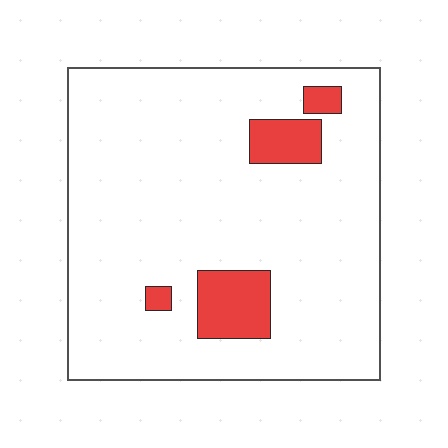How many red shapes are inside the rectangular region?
4.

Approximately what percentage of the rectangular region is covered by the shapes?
Approximately 10%.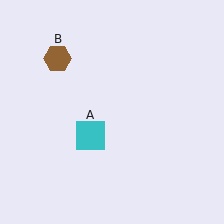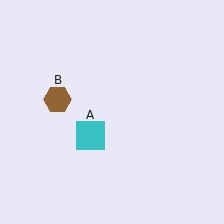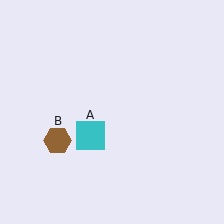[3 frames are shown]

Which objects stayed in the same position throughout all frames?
Cyan square (object A) remained stationary.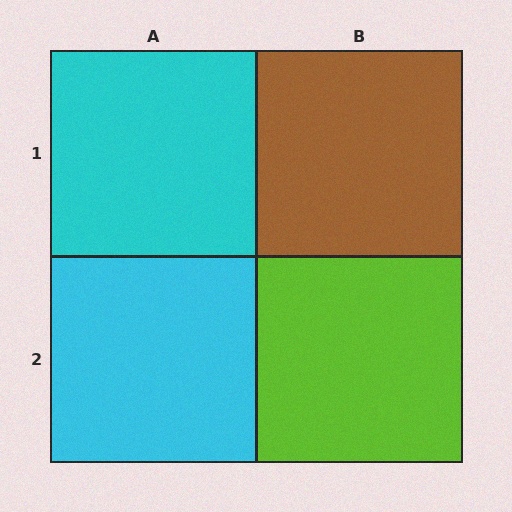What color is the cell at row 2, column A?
Cyan.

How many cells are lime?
1 cell is lime.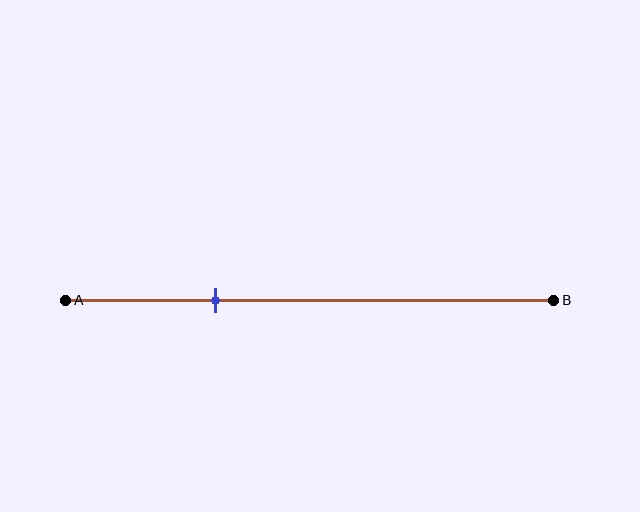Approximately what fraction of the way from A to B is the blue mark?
The blue mark is approximately 30% of the way from A to B.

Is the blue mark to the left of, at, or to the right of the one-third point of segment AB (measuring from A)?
The blue mark is approximately at the one-third point of segment AB.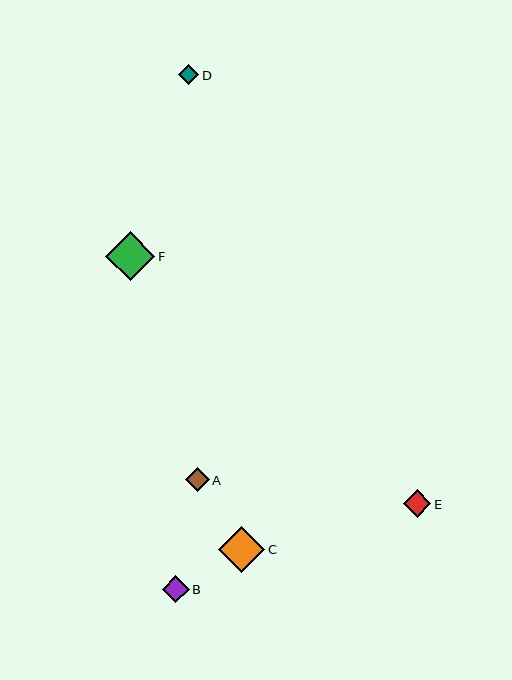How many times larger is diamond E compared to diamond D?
Diamond E is approximately 1.4 times the size of diamond D.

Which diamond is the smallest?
Diamond D is the smallest with a size of approximately 20 pixels.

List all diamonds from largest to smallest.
From largest to smallest: F, C, E, B, A, D.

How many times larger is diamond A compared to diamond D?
Diamond A is approximately 1.2 times the size of diamond D.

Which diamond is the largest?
Diamond F is the largest with a size of approximately 49 pixels.